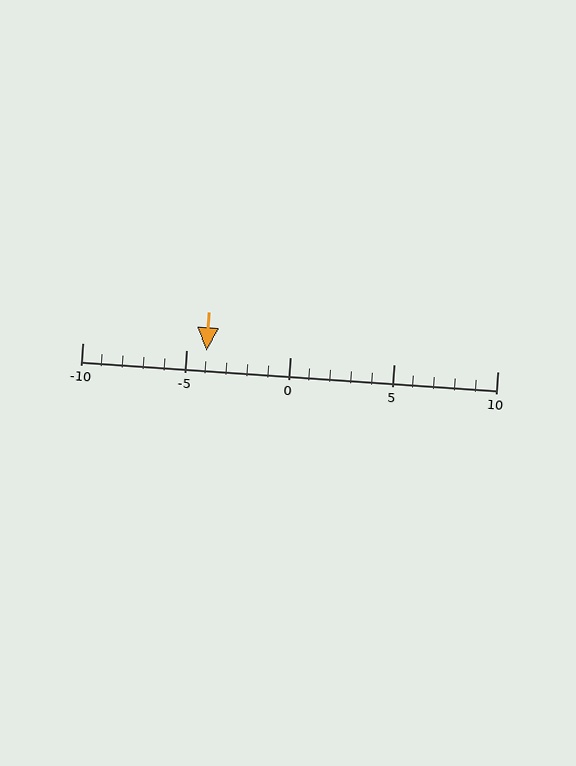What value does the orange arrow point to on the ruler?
The orange arrow points to approximately -4.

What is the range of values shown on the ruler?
The ruler shows values from -10 to 10.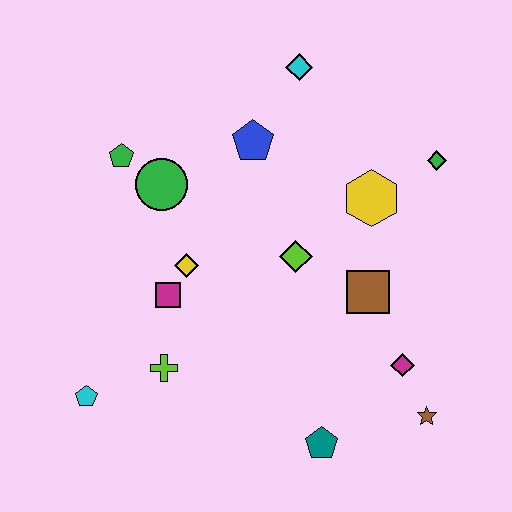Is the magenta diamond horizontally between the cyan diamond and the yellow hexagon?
No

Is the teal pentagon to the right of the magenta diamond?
No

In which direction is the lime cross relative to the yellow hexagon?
The lime cross is to the left of the yellow hexagon.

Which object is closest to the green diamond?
The yellow hexagon is closest to the green diamond.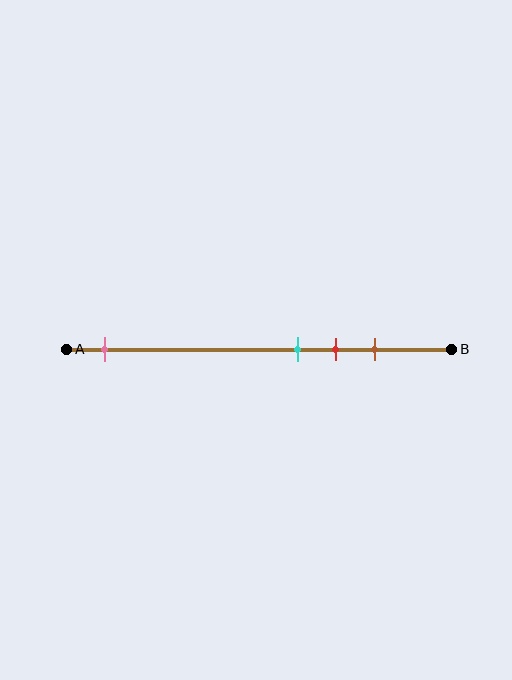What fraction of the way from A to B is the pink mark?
The pink mark is approximately 10% (0.1) of the way from A to B.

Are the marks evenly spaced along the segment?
No, the marks are not evenly spaced.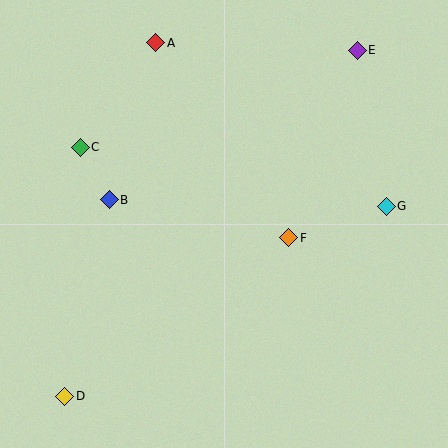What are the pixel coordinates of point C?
Point C is at (80, 147).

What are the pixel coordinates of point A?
Point A is at (156, 43).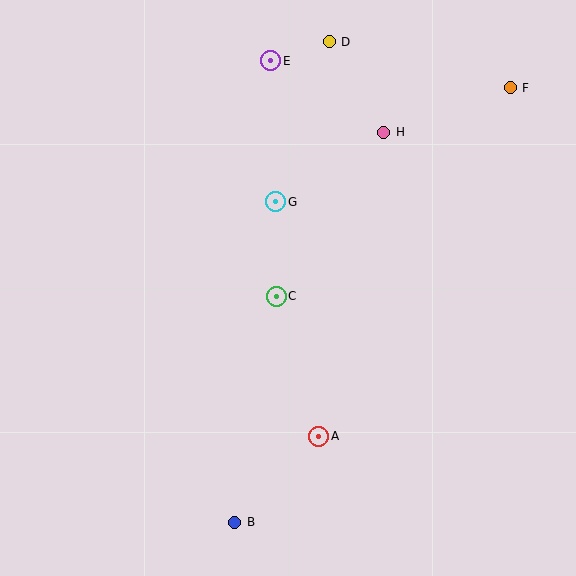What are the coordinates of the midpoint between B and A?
The midpoint between B and A is at (277, 479).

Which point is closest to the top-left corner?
Point E is closest to the top-left corner.